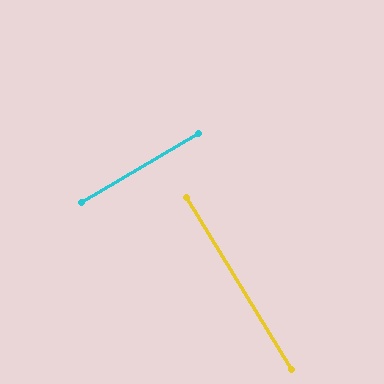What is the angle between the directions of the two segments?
Approximately 89 degrees.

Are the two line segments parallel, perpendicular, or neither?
Perpendicular — they meet at approximately 89°.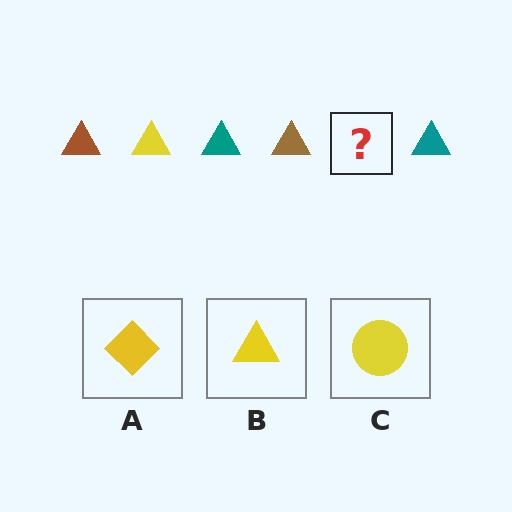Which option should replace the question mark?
Option B.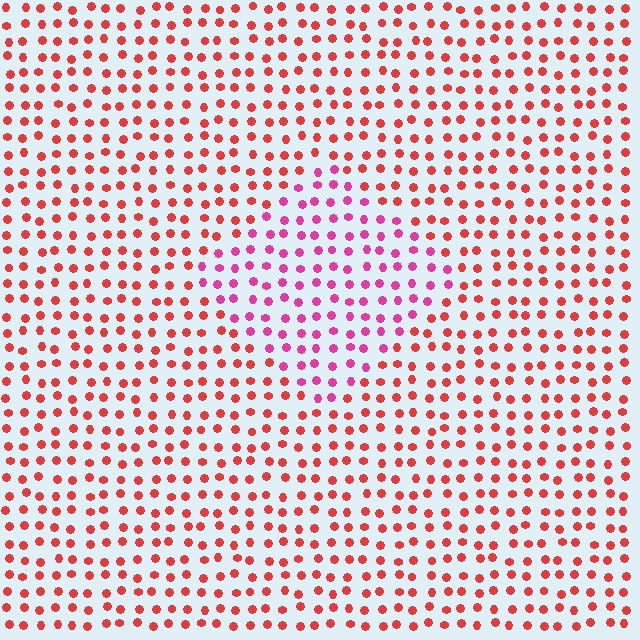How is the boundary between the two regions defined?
The boundary is defined purely by a slight shift in hue (about 37 degrees). Spacing, size, and orientation are identical on both sides.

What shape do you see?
I see a diamond.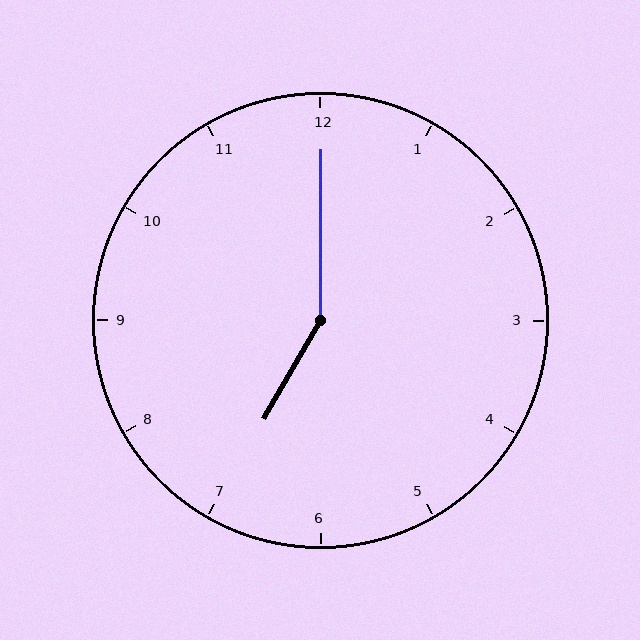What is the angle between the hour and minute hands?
Approximately 150 degrees.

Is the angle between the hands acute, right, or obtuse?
It is obtuse.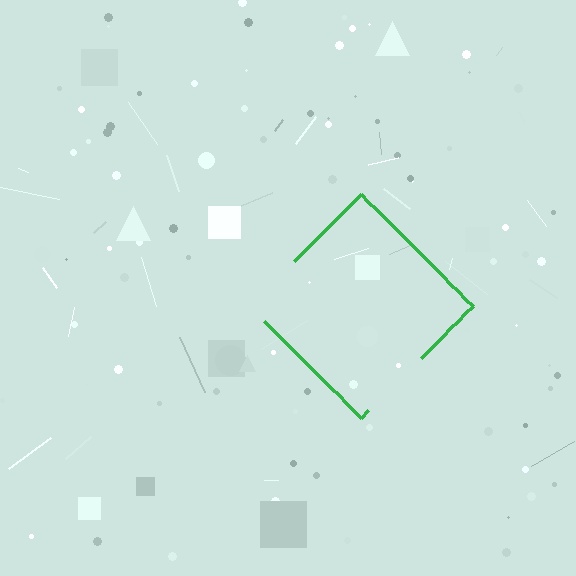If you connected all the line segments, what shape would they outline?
They would outline a diamond.